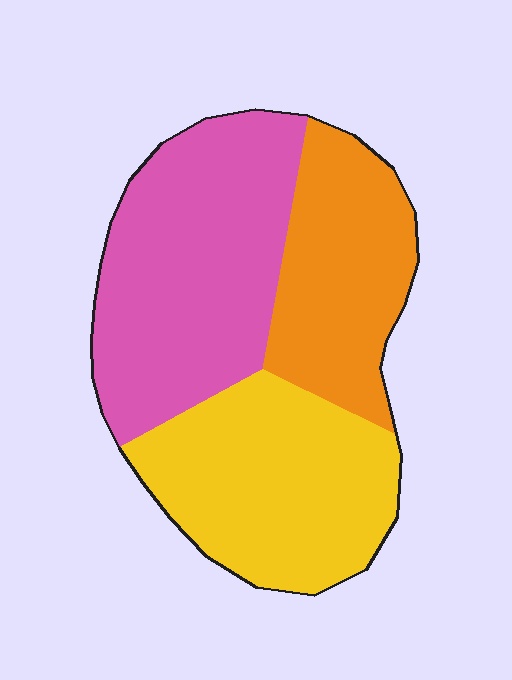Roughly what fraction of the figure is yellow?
Yellow covers roughly 35% of the figure.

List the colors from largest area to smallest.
From largest to smallest: pink, yellow, orange.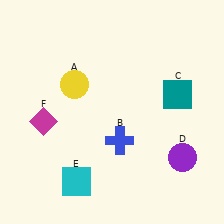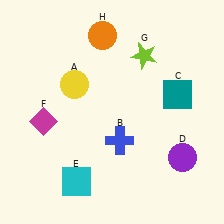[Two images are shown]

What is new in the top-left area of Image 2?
An orange circle (H) was added in the top-left area of Image 2.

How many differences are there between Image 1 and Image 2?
There are 2 differences between the two images.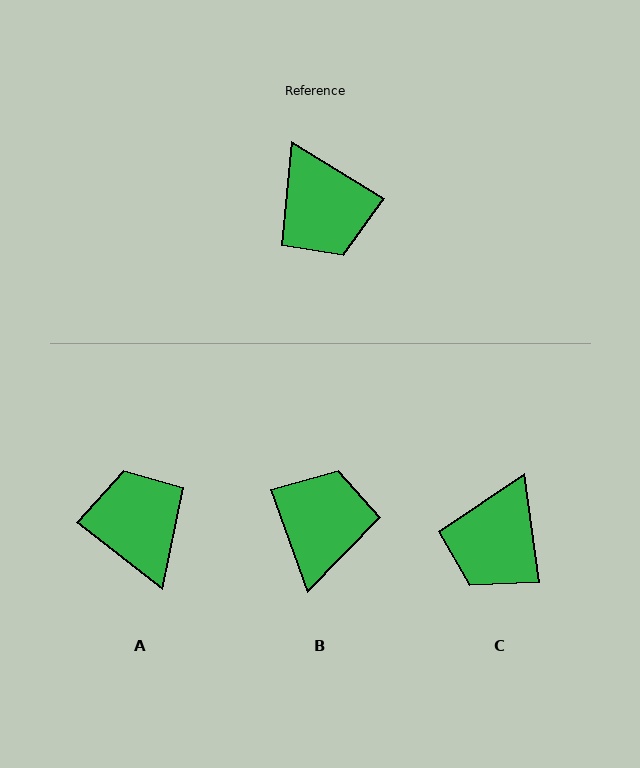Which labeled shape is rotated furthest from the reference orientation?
A, about 174 degrees away.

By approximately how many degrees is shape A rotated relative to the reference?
Approximately 174 degrees counter-clockwise.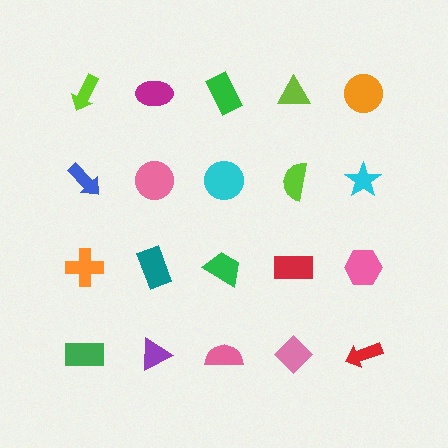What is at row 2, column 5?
A cyan star.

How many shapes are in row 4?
5 shapes.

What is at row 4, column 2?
A purple triangle.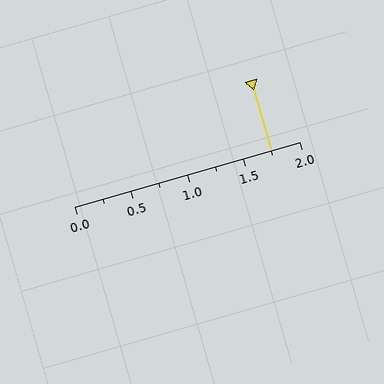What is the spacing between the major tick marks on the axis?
The major ticks are spaced 0.5 apart.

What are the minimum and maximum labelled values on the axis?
The axis runs from 0.0 to 2.0.